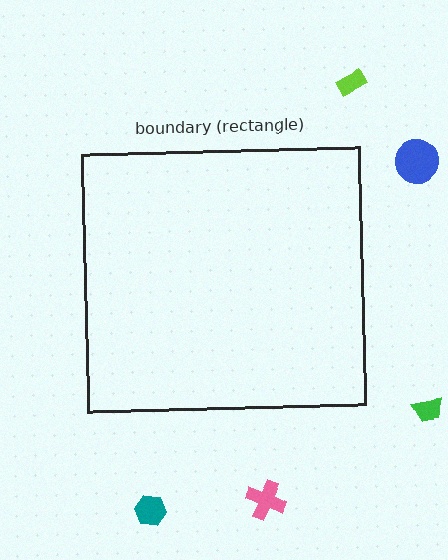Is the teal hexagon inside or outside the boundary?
Outside.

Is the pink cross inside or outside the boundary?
Outside.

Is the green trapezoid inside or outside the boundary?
Outside.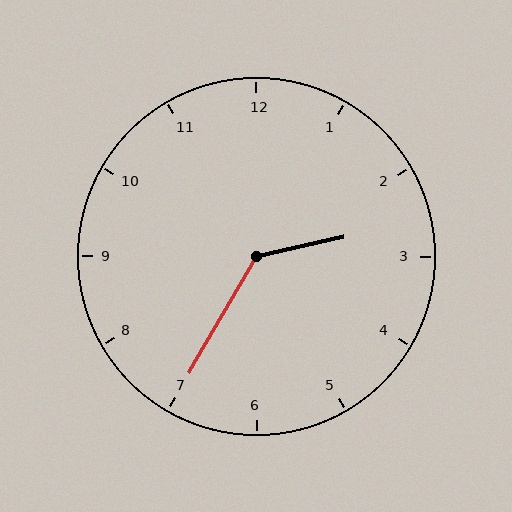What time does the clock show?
2:35.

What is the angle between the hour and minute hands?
Approximately 132 degrees.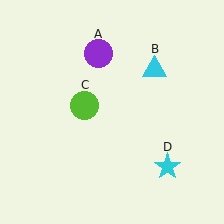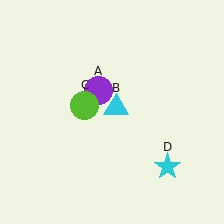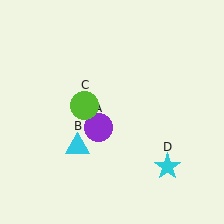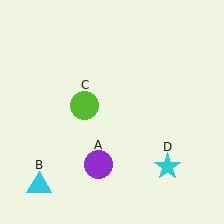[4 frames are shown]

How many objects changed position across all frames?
2 objects changed position: purple circle (object A), cyan triangle (object B).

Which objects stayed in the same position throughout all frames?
Lime circle (object C) and cyan star (object D) remained stationary.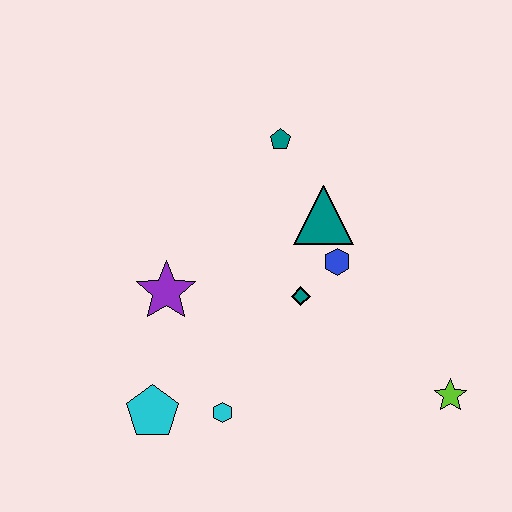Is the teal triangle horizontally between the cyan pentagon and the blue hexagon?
Yes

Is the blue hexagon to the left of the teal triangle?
No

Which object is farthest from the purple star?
The lime star is farthest from the purple star.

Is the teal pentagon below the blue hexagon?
No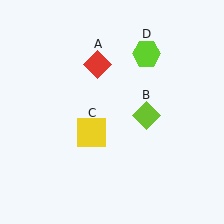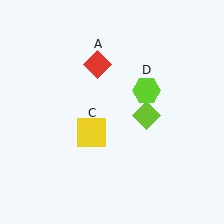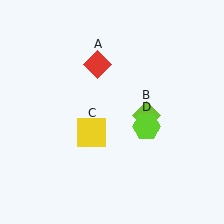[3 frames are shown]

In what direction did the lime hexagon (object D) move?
The lime hexagon (object D) moved down.